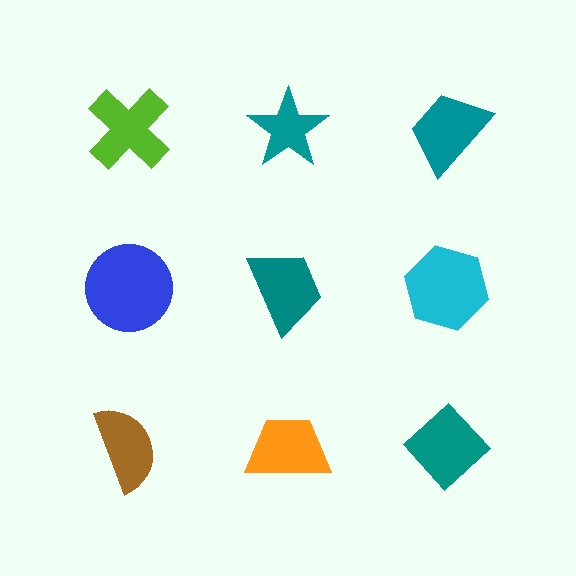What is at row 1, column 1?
A lime cross.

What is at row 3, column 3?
A teal diamond.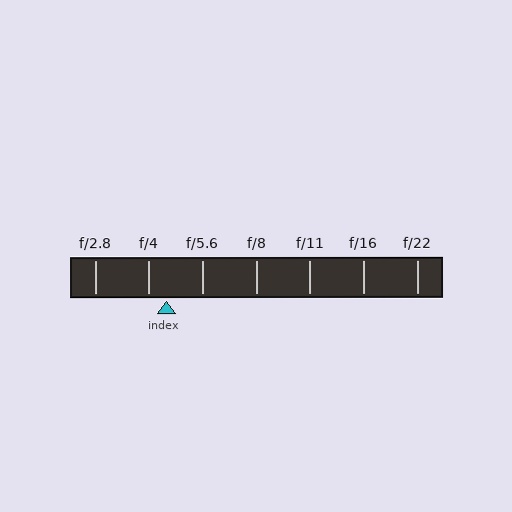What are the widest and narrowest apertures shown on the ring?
The widest aperture shown is f/2.8 and the narrowest is f/22.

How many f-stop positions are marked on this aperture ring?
There are 7 f-stop positions marked.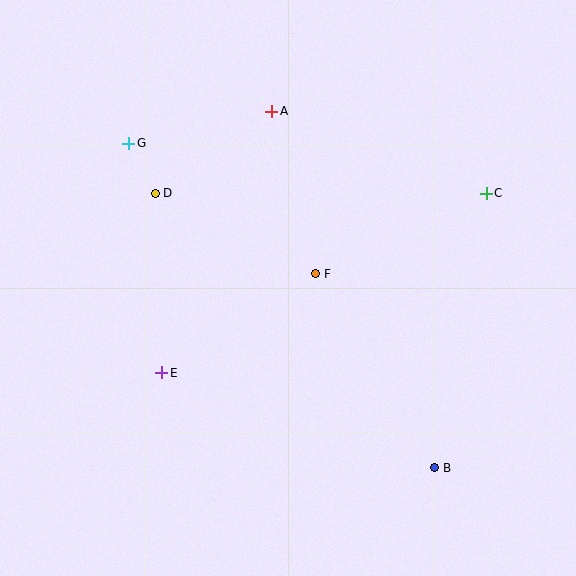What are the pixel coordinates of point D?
Point D is at (155, 193).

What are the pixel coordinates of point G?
Point G is at (129, 143).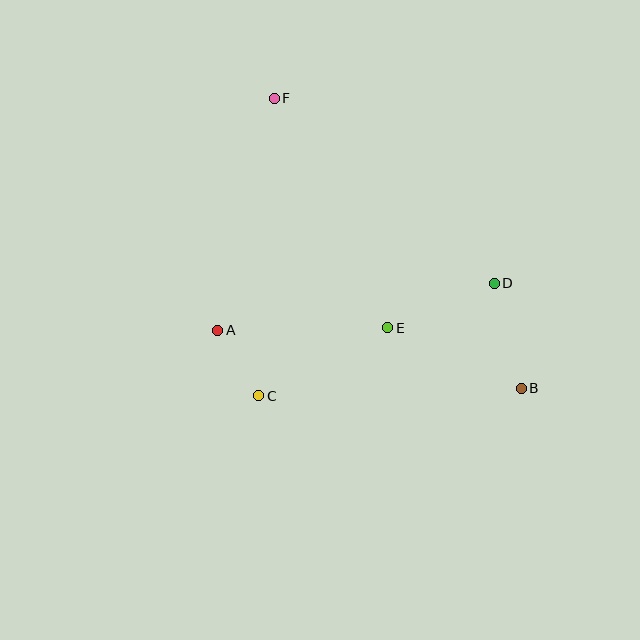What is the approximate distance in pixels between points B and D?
The distance between B and D is approximately 108 pixels.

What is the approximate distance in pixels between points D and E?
The distance between D and E is approximately 116 pixels.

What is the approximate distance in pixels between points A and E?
The distance between A and E is approximately 170 pixels.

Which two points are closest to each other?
Points A and C are closest to each other.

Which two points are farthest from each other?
Points B and F are farthest from each other.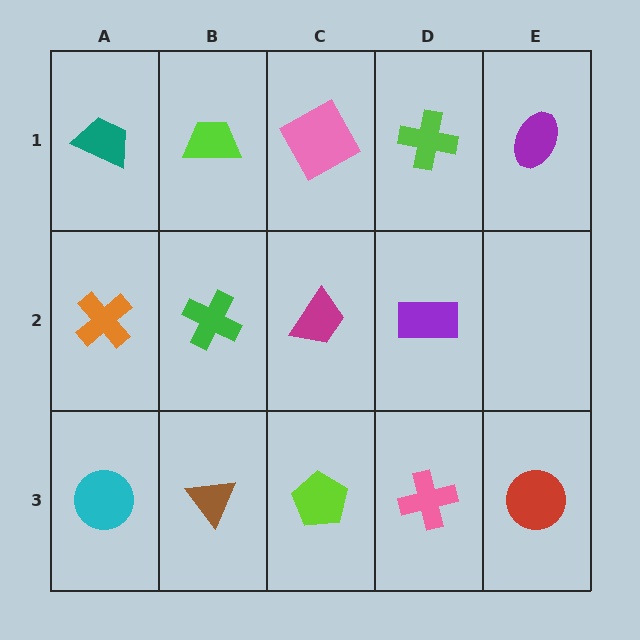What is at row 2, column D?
A purple rectangle.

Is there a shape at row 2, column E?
No, that cell is empty.